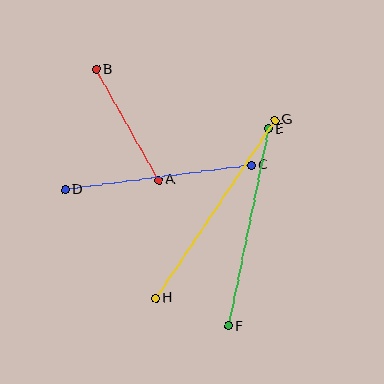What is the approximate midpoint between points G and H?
The midpoint is at approximately (215, 209) pixels.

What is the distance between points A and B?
The distance is approximately 127 pixels.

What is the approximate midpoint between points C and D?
The midpoint is at approximately (158, 178) pixels.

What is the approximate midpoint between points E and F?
The midpoint is at approximately (248, 227) pixels.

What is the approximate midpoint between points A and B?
The midpoint is at approximately (127, 124) pixels.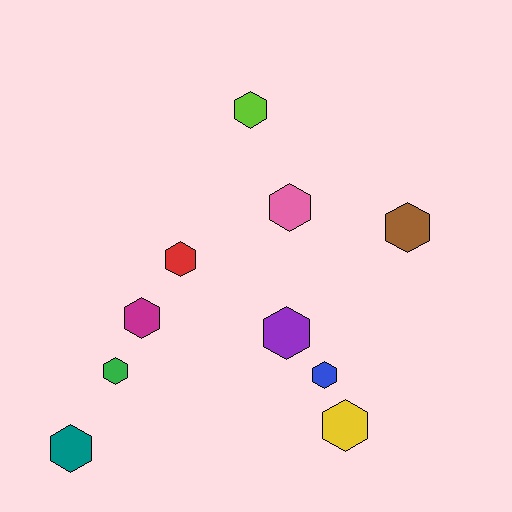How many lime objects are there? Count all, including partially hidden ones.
There is 1 lime object.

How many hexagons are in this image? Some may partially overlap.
There are 10 hexagons.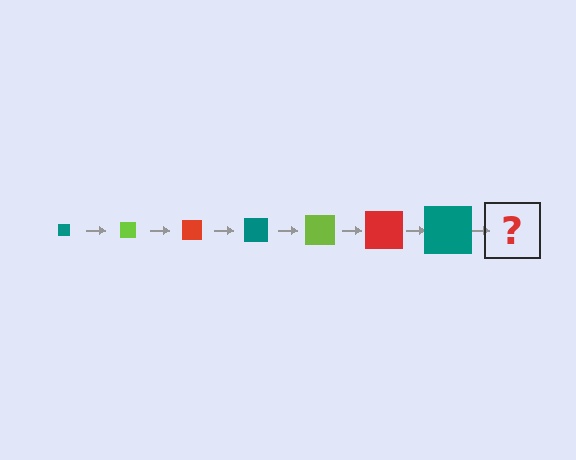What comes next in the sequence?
The next element should be a lime square, larger than the previous one.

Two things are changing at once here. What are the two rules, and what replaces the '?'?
The two rules are that the square grows larger each step and the color cycles through teal, lime, and red. The '?' should be a lime square, larger than the previous one.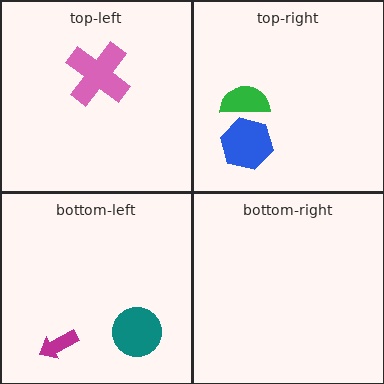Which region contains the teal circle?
The bottom-left region.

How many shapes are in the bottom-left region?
2.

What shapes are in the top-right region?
The blue hexagon, the green semicircle.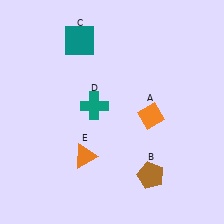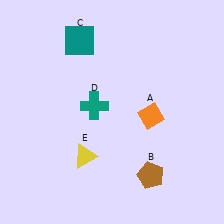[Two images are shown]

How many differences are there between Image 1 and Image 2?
There is 1 difference between the two images.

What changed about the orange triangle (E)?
In Image 1, E is orange. In Image 2, it changed to yellow.